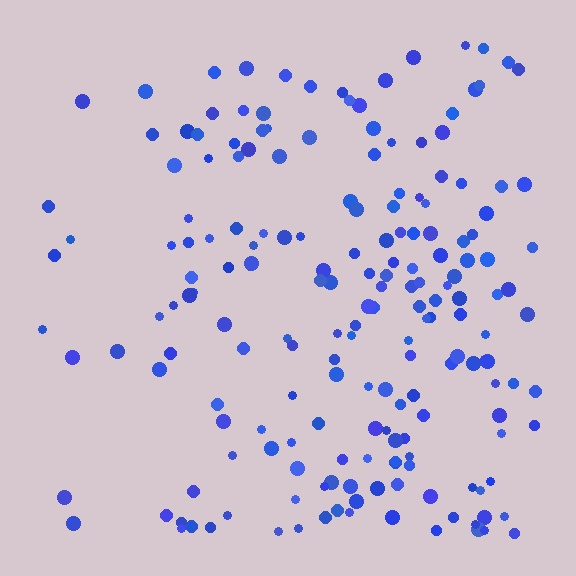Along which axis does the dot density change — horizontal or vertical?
Horizontal.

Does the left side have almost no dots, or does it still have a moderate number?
Still a moderate number, just noticeably fewer than the right.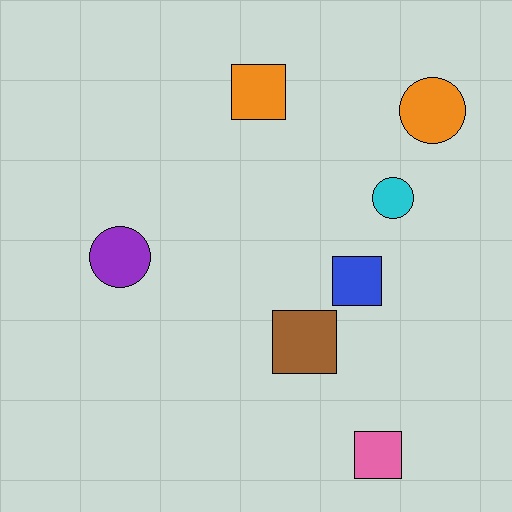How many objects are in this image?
There are 7 objects.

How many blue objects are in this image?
There is 1 blue object.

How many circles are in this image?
There are 3 circles.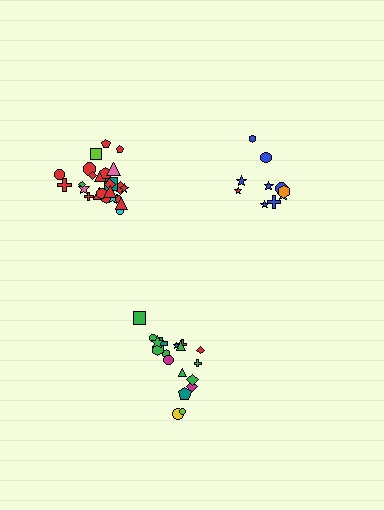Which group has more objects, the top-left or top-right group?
The top-left group.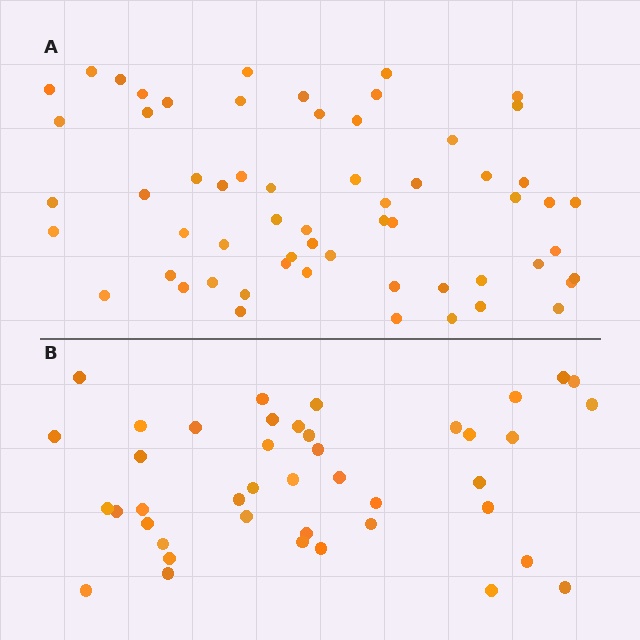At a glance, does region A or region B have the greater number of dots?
Region A (the top region) has more dots.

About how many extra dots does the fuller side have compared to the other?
Region A has approximately 20 more dots than region B.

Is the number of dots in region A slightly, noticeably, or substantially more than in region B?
Region A has noticeably more, but not dramatically so. The ratio is roughly 1.4 to 1.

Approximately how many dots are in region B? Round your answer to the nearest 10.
About 40 dots. (The exact count is 42, which rounds to 40.)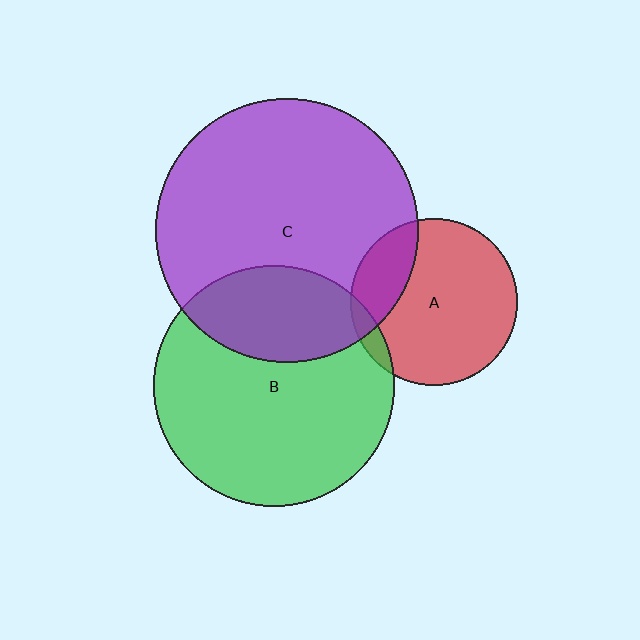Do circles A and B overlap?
Yes.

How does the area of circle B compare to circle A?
Approximately 2.1 times.